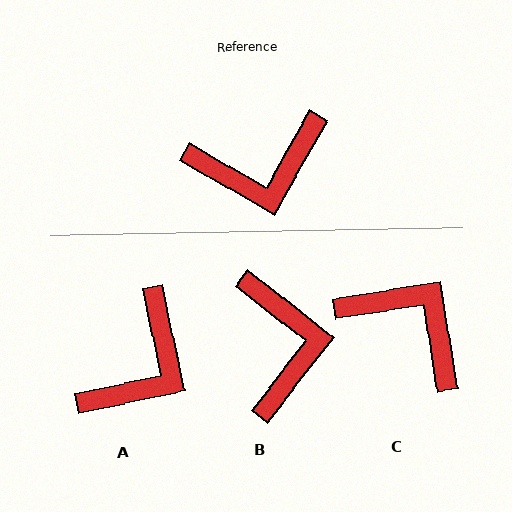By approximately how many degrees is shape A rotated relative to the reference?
Approximately 42 degrees counter-clockwise.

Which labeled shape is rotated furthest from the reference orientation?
C, about 129 degrees away.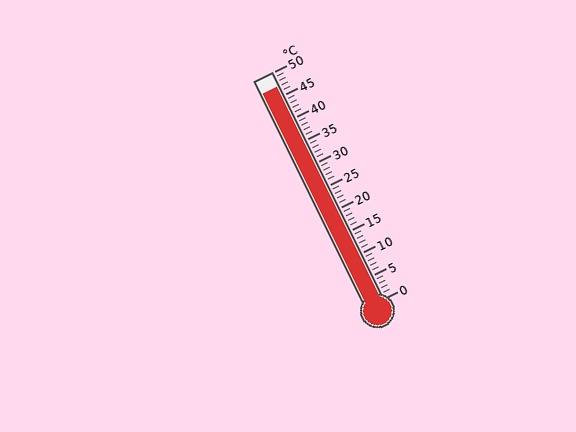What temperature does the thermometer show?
The thermometer shows approximately 47°C.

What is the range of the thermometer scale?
The thermometer scale ranges from 0°C to 50°C.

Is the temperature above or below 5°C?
The temperature is above 5°C.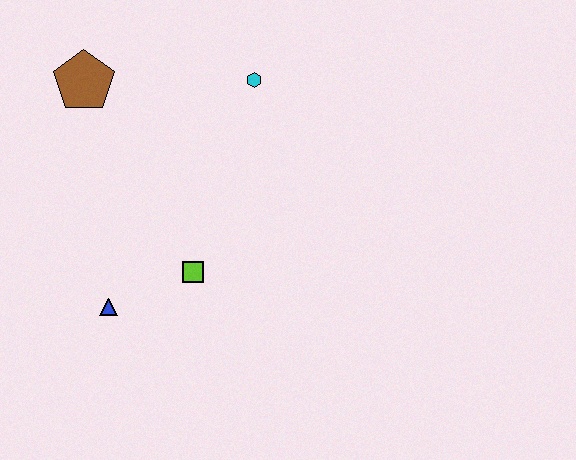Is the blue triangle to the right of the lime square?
No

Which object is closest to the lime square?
The blue triangle is closest to the lime square.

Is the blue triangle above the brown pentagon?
No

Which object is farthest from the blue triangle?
The cyan hexagon is farthest from the blue triangle.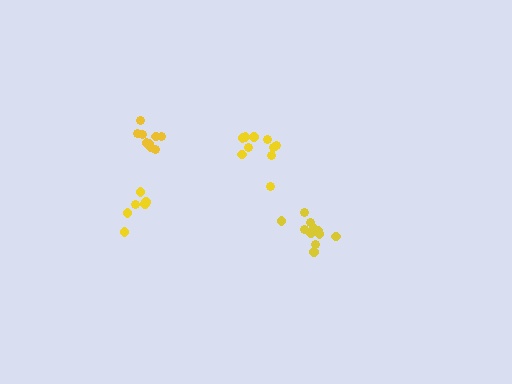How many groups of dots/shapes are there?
There are 4 groups.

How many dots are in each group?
Group 1: 6 dots, Group 2: 11 dots, Group 3: 10 dots, Group 4: 9 dots (36 total).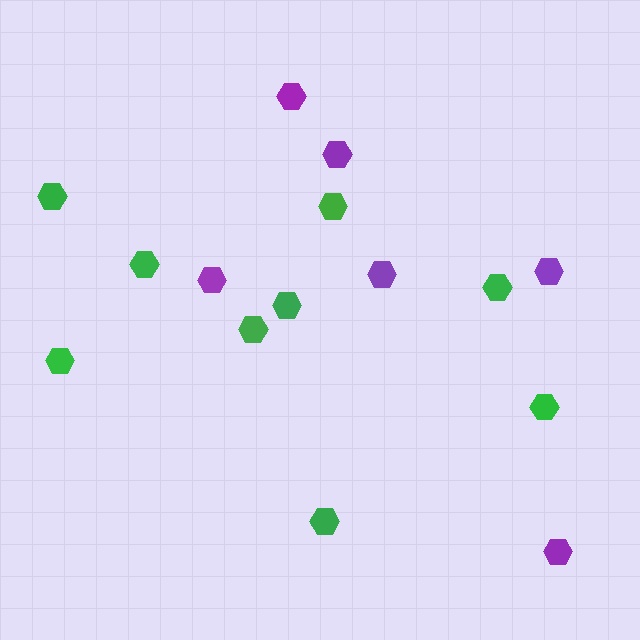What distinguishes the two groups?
There are 2 groups: one group of green hexagons (9) and one group of purple hexagons (6).